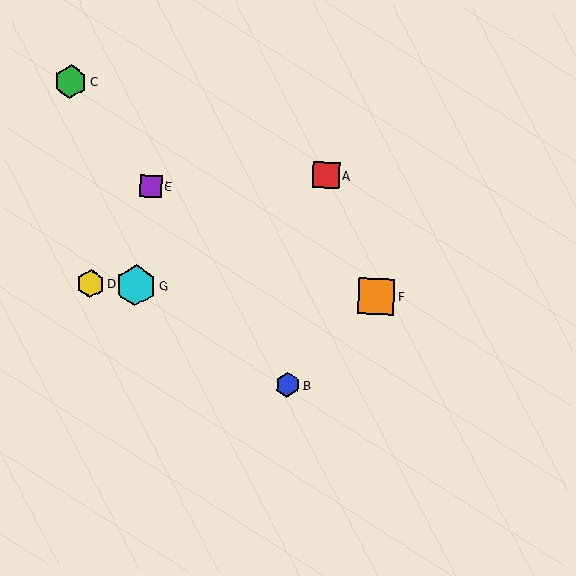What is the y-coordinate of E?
Object E is at y≈186.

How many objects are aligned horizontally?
3 objects (D, F, G) are aligned horizontally.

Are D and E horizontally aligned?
No, D is at y≈284 and E is at y≈186.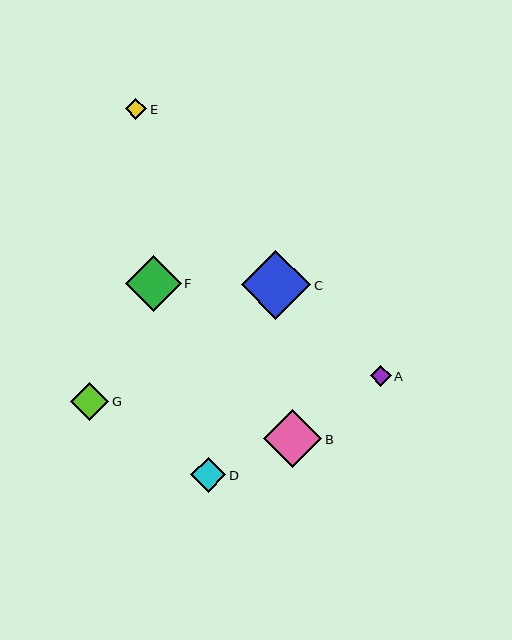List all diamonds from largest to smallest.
From largest to smallest: C, B, F, G, D, E, A.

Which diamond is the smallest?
Diamond A is the smallest with a size of approximately 21 pixels.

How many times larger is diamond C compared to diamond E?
Diamond C is approximately 3.2 times the size of diamond E.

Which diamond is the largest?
Diamond C is the largest with a size of approximately 69 pixels.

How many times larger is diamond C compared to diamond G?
Diamond C is approximately 1.8 times the size of diamond G.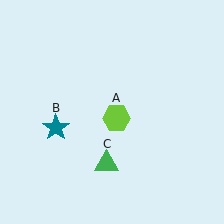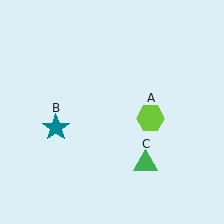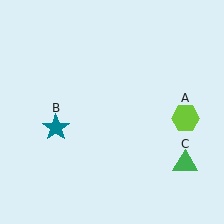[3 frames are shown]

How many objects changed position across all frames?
2 objects changed position: lime hexagon (object A), green triangle (object C).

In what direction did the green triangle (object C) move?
The green triangle (object C) moved right.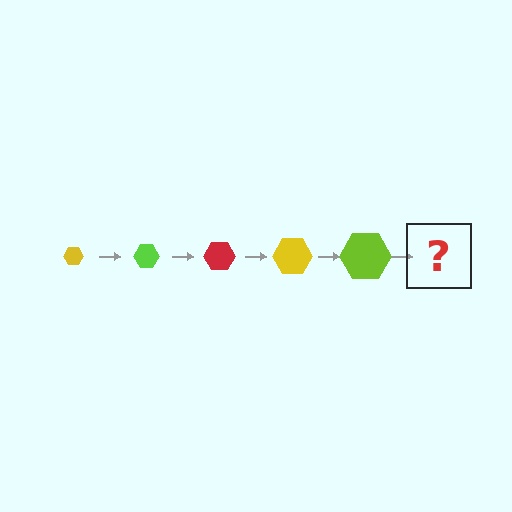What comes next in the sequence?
The next element should be a red hexagon, larger than the previous one.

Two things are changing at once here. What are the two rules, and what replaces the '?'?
The two rules are that the hexagon grows larger each step and the color cycles through yellow, lime, and red. The '?' should be a red hexagon, larger than the previous one.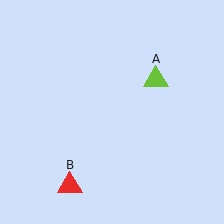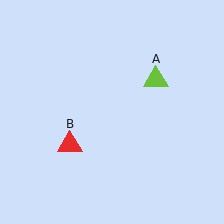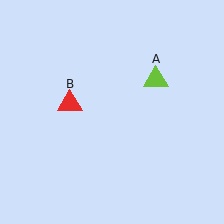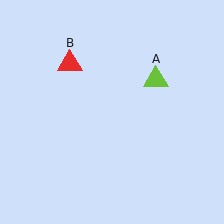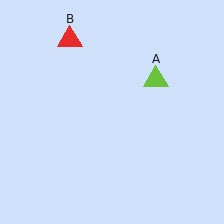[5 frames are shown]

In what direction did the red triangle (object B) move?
The red triangle (object B) moved up.